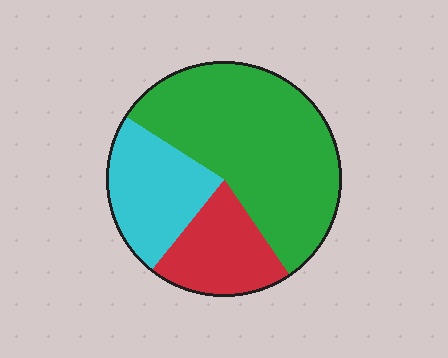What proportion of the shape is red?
Red covers 20% of the shape.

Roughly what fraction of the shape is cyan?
Cyan covers around 25% of the shape.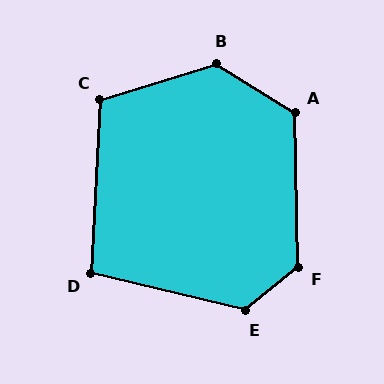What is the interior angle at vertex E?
Approximately 127 degrees (obtuse).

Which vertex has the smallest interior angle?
D, at approximately 100 degrees.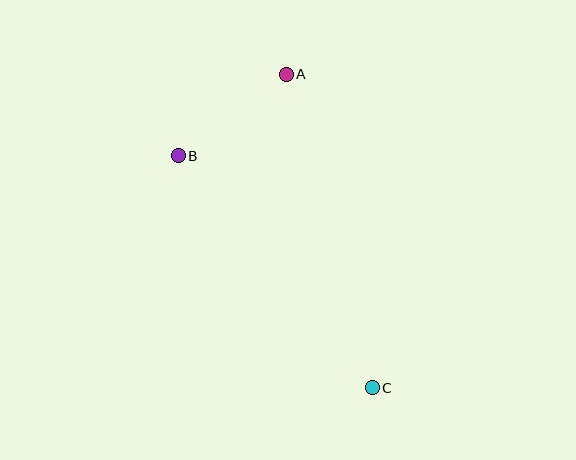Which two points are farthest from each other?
Points A and C are farthest from each other.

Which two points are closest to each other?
Points A and B are closest to each other.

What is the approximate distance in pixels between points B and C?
The distance between B and C is approximately 302 pixels.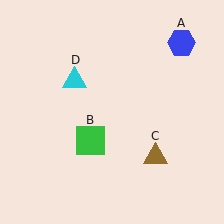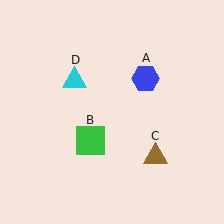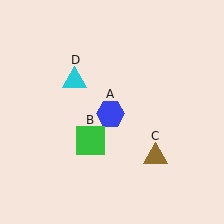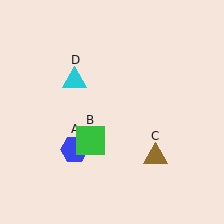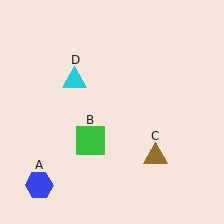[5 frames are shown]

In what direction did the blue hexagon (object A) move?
The blue hexagon (object A) moved down and to the left.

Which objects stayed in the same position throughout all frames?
Green square (object B) and brown triangle (object C) and cyan triangle (object D) remained stationary.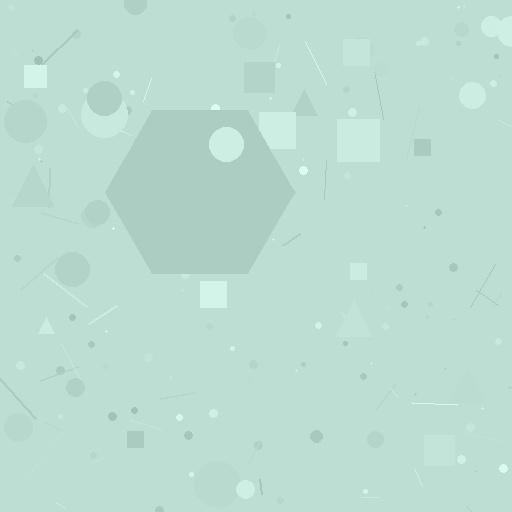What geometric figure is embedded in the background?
A hexagon is embedded in the background.